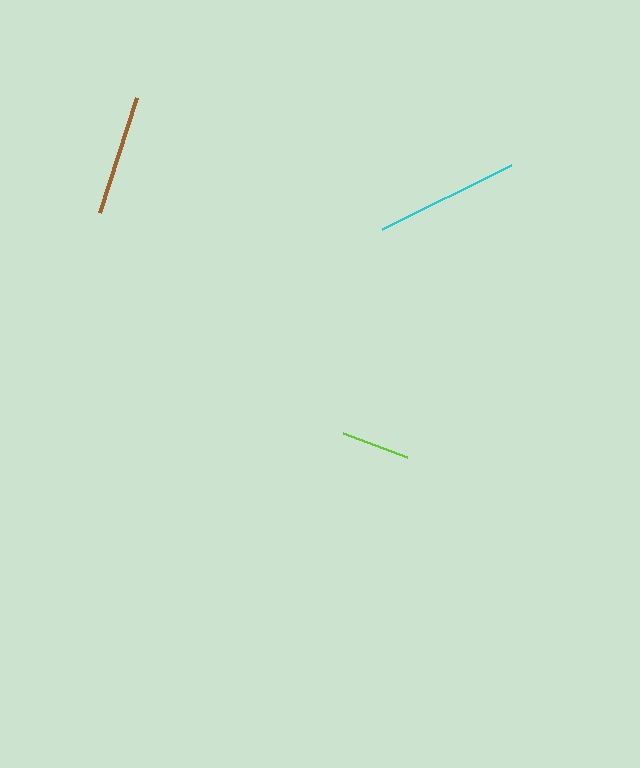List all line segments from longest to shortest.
From longest to shortest: cyan, brown, lime.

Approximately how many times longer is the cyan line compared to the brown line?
The cyan line is approximately 1.2 times the length of the brown line.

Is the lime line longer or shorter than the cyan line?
The cyan line is longer than the lime line.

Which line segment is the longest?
The cyan line is the longest at approximately 144 pixels.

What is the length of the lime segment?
The lime segment is approximately 69 pixels long.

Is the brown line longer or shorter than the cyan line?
The cyan line is longer than the brown line.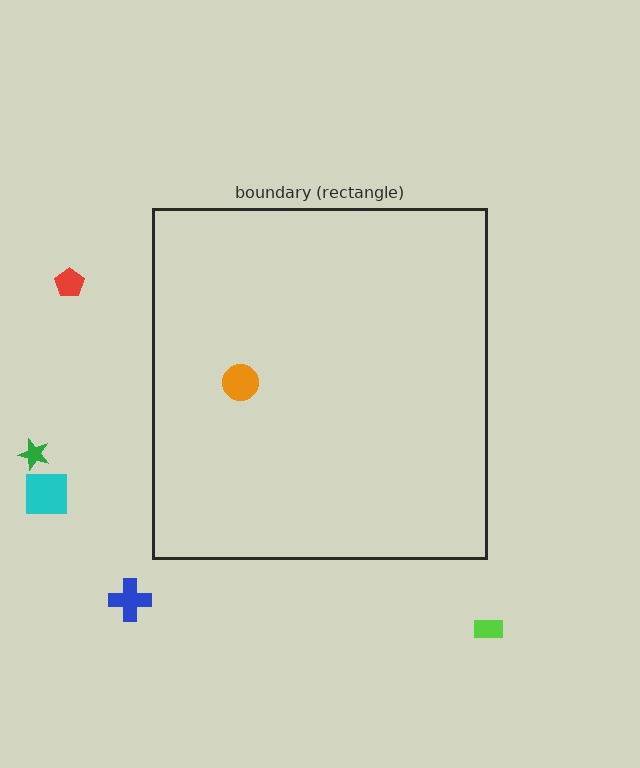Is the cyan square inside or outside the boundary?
Outside.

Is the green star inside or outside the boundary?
Outside.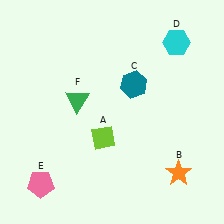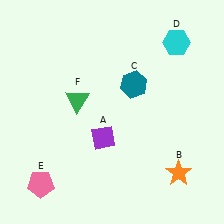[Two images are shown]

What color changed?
The diamond (A) changed from lime in Image 1 to purple in Image 2.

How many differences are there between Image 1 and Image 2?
There is 1 difference between the two images.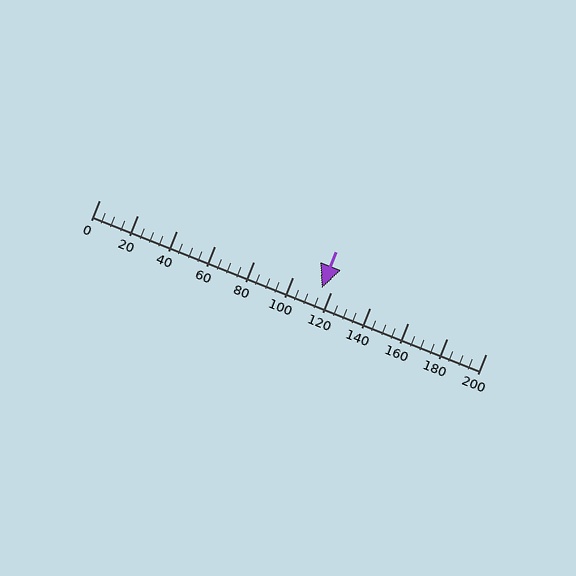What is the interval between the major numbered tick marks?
The major tick marks are spaced 20 units apart.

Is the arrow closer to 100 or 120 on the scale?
The arrow is closer to 120.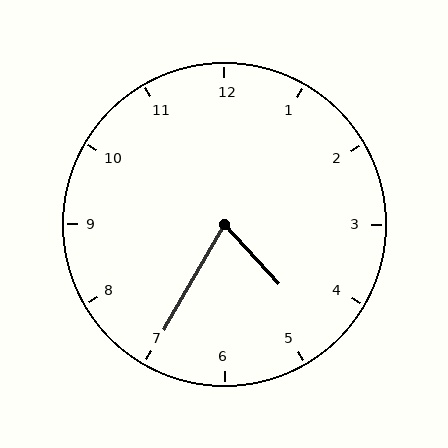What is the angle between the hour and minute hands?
Approximately 72 degrees.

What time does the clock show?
4:35.